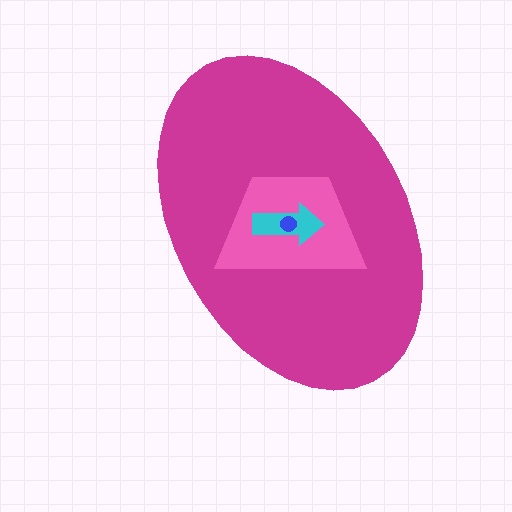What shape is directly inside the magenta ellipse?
The pink trapezoid.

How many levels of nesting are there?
4.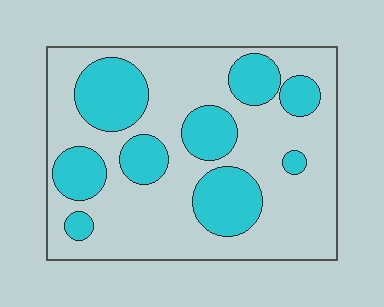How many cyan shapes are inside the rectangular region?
9.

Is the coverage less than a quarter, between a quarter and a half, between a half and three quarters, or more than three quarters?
Between a quarter and a half.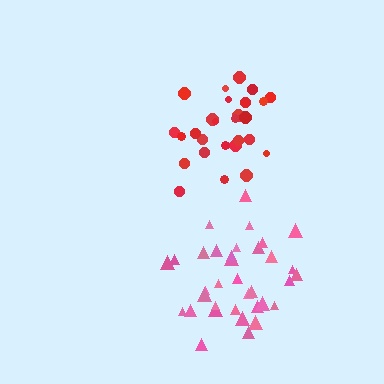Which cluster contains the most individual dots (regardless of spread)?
Pink (35).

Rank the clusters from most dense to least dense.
red, pink.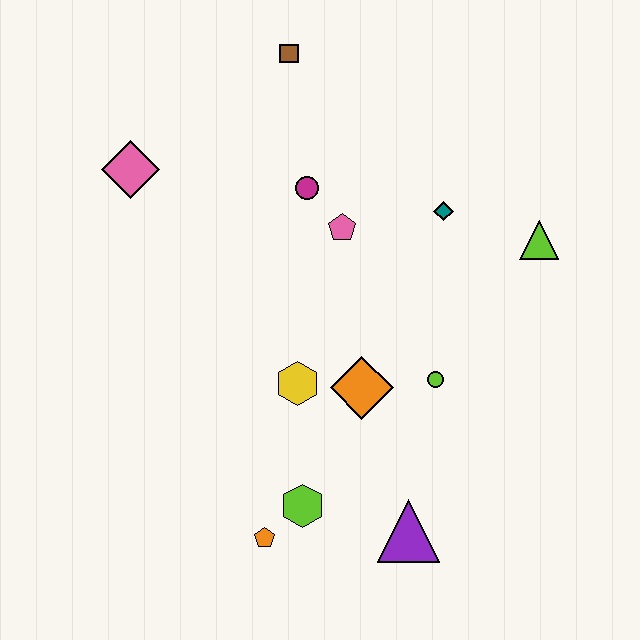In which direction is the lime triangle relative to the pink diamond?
The lime triangle is to the right of the pink diamond.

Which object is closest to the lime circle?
The orange diamond is closest to the lime circle.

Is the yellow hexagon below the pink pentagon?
Yes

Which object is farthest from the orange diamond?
The brown square is farthest from the orange diamond.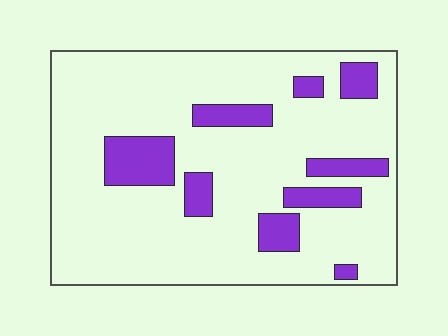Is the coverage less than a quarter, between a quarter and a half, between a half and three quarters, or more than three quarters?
Less than a quarter.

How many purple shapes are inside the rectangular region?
9.